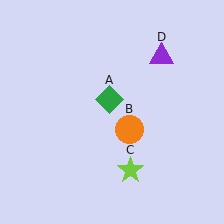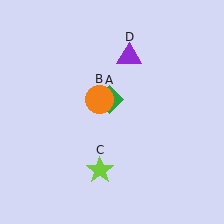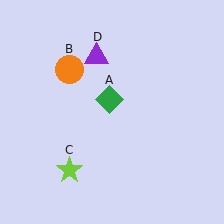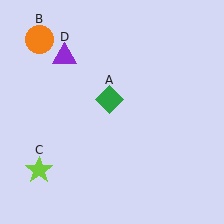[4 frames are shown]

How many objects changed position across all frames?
3 objects changed position: orange circle (object B), lime star (object C), purple triangle (object D).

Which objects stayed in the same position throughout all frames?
Green diamond (object A) remained stationary.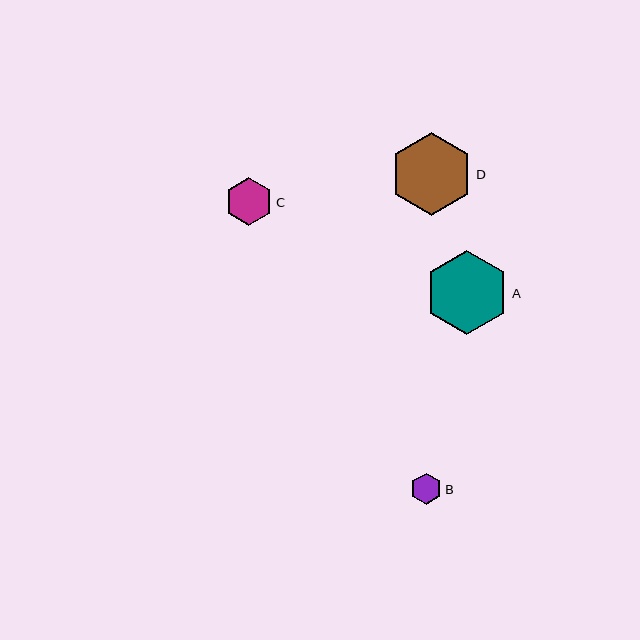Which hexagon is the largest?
Hexagon A is the largest with a size of approximately 84 pixels.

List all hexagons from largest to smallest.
From largest to smallest: A, D, C, B.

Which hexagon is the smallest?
Hexagon B is the smallest with a size of approximately 31 pixels.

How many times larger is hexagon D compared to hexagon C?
Hexagon D is approximately 1.7 times the size of hexagon C.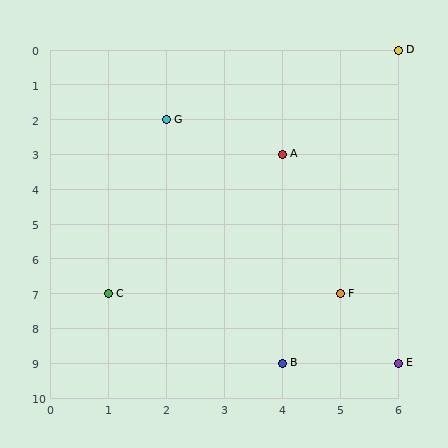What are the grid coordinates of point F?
Point F is at grid coordinates (5, 7).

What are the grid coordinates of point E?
Point E is at grid coordinates (6, 9).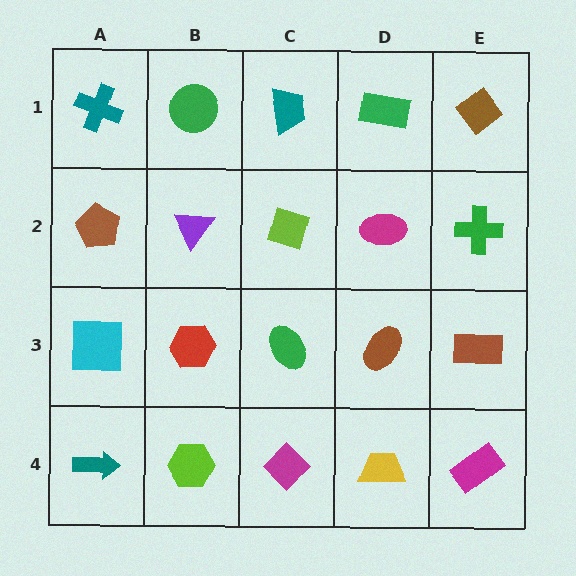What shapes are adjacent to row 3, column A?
A brown pentagon (row 2, column A), a teal arrow (row 4, column A), a red hexagon (row 3, column B).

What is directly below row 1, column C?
A lime diamond.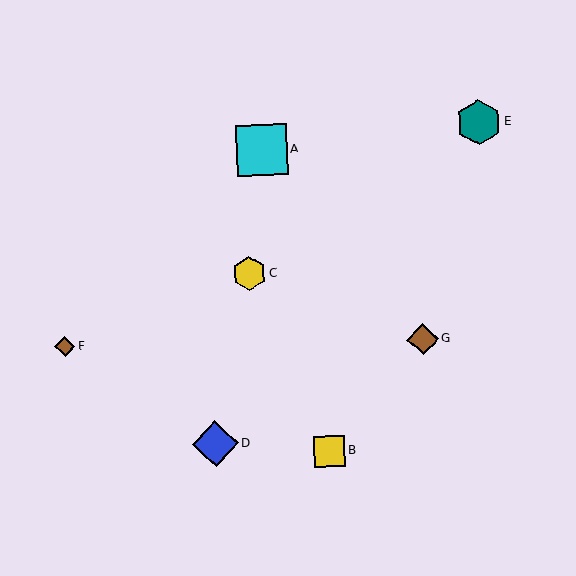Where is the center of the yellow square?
The center of the yellow square is at (329, 451).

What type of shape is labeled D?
Shape D is a blue diamond.